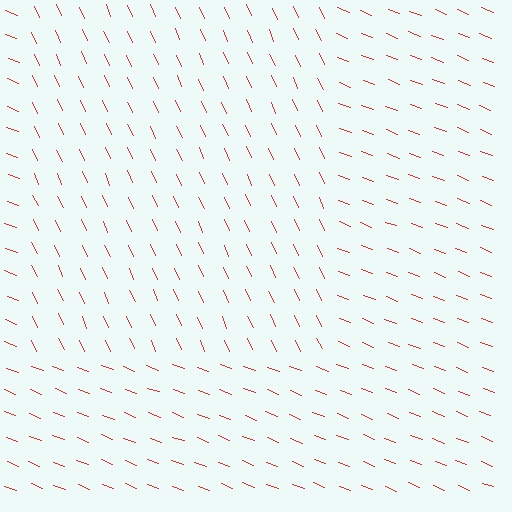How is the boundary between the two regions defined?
The boundary is defined purely by a change in line orientation (approximately 45 degrees difference). All lines are the same color and thickness.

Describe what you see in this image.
The image is filled with small red line segments. A rectangle region in the image has lines oriented differently from the surrounding lines, creating a visible texture boundary.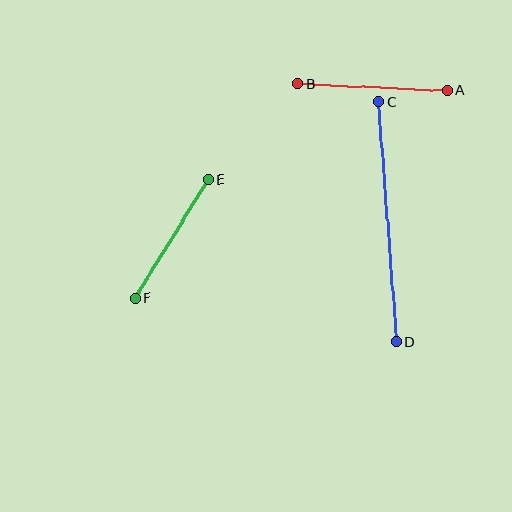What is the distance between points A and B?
The distance is approximately 150 pixels.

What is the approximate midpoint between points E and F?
The midpoint is at approximately (171, 239) pixels.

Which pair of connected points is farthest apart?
Points C and D are farthest apart.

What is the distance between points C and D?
The distance is approximately 240 pixels.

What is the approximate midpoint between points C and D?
The midpoint is at approximately (388, 222) pixels.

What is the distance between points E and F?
The distance is approximately 140 pixels.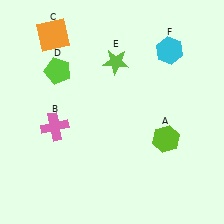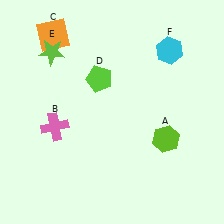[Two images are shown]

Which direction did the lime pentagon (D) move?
The lime pentagon (D) moved right.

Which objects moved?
The objects that moved are: the lime pentagon (D), the lime star (E).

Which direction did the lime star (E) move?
The lime star (E) moved left.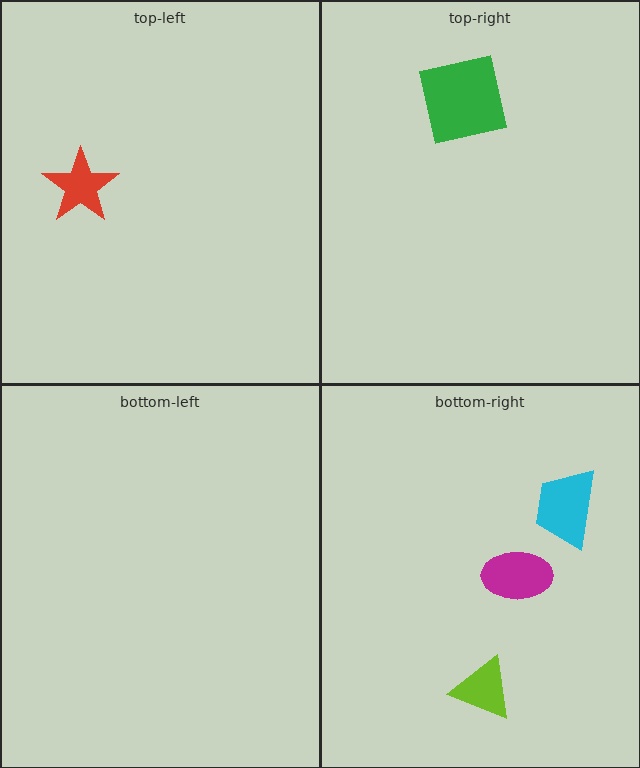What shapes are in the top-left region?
The red star.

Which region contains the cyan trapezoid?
The bottom-right region.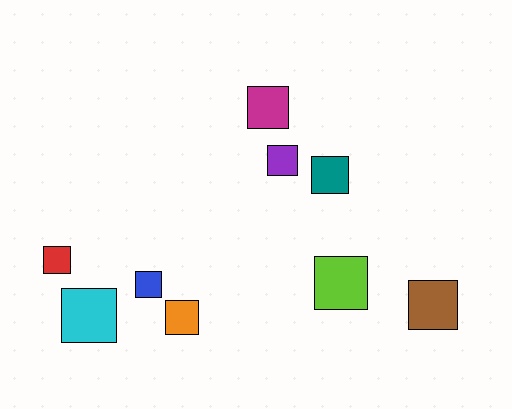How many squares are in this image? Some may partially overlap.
There are 9 squares.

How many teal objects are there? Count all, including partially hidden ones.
There is 1 teal object.